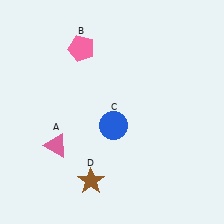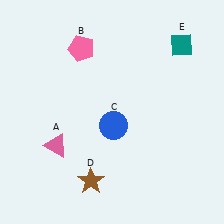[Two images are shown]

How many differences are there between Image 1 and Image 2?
There is 1 difference between the two images.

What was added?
A teal diamond (E) was added in Image 2.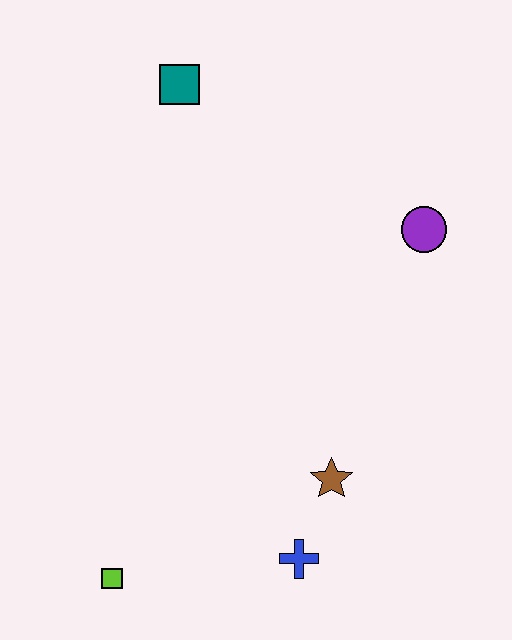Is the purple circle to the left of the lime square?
No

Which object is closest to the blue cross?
The brown star is closest to the blue cross.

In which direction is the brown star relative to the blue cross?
The brown star is above the blue cross.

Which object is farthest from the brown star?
The teal square is farthest from the brown star.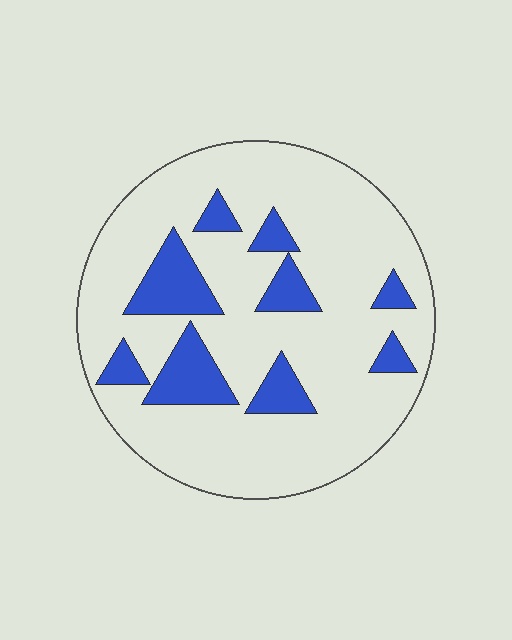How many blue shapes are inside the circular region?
9.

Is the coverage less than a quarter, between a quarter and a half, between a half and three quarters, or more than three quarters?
Less than a quarter.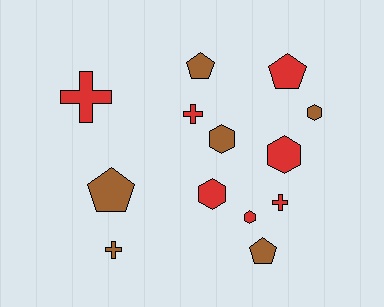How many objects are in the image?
There are 13 objects.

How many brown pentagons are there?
There are 3 brown pentagons.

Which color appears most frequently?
Red, with 7 objects.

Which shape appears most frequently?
Hexagon, with 5 objects.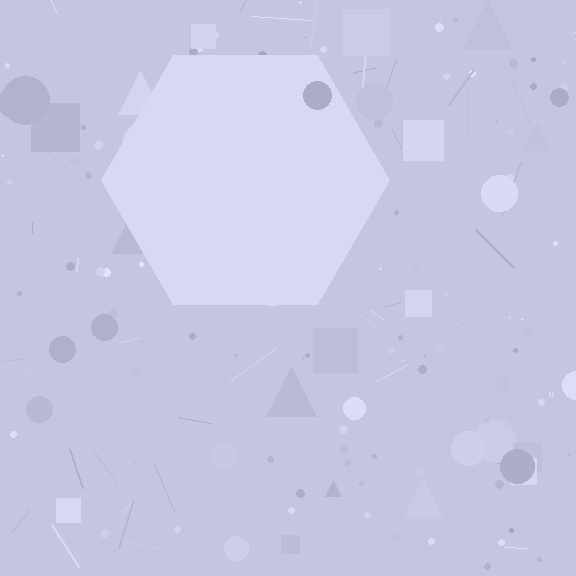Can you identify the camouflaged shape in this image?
The camouflaged shape is a hexagon.